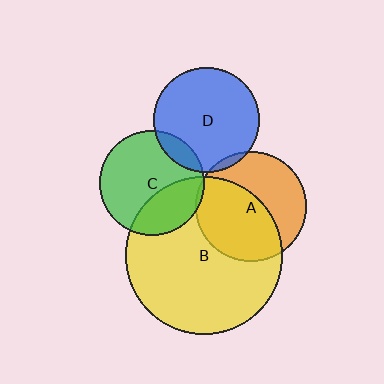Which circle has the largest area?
Circle B (yellow).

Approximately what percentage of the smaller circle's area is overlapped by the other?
Approximately 30%.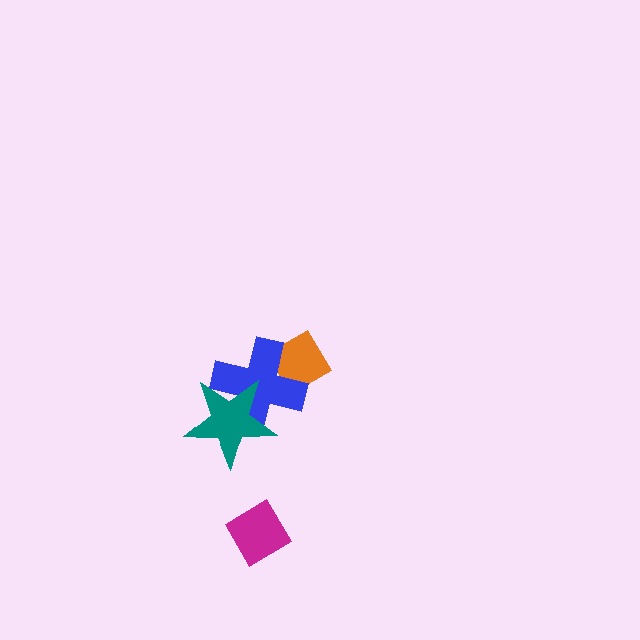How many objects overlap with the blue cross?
2 objects overlap with the blue cross.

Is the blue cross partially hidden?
Yes, it is partially covered by another shape.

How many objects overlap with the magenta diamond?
0 objects overlap with the magenta diamond.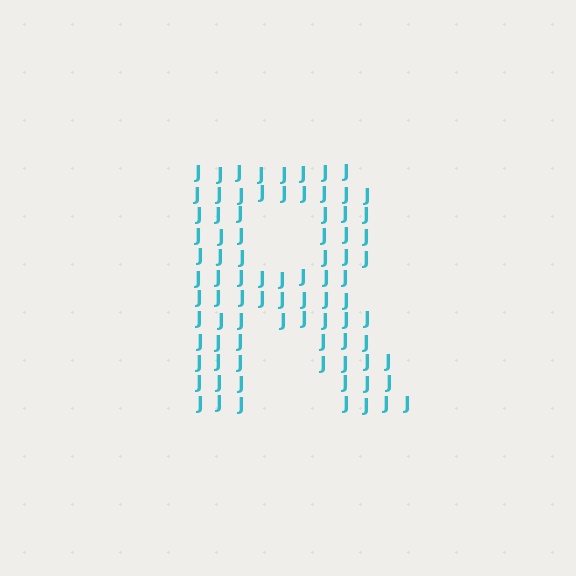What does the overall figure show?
The overall figure shows the letter R.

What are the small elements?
The small elements are letter J's.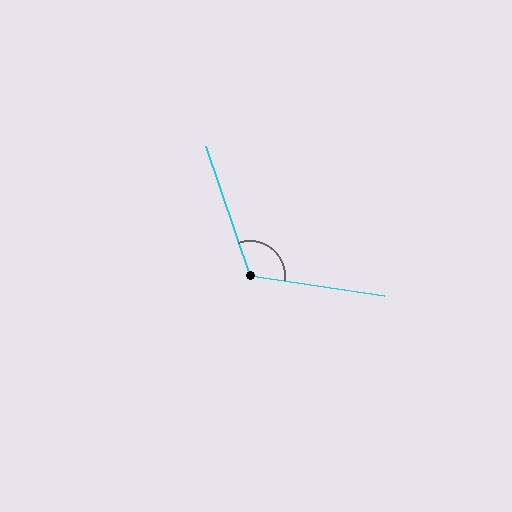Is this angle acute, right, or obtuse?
It is obtuse.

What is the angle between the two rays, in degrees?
Approximately 117 degrees.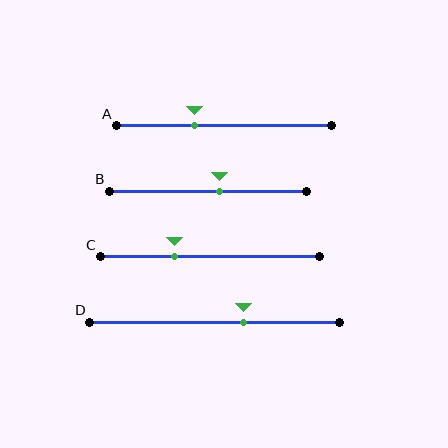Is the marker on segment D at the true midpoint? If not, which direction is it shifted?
No, the marker on segment D is shifted to the right by about 12% of the segment length.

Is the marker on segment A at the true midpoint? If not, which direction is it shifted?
No, the marker on segment A is shifted to the left by about 14% of the segment length.